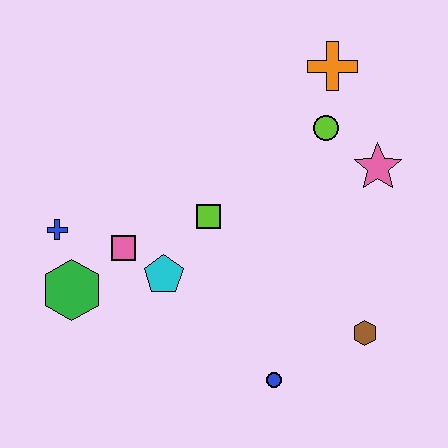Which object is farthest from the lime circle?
The green hexagon is farthest from the lime circle.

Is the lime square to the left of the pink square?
No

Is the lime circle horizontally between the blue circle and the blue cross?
No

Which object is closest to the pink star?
The lime circle is closest to the pink star.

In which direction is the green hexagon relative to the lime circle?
The green hexagon is to the left of the lime circle.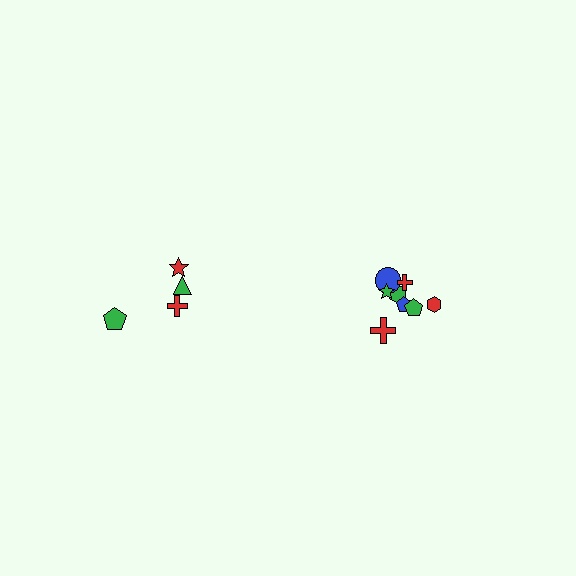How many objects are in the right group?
There are 8 objects.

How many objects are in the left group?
There are 4 objects.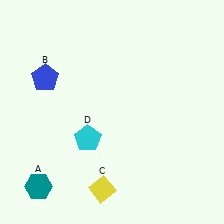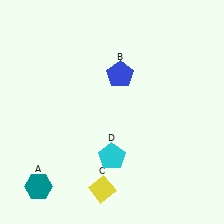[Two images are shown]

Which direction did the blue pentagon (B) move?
The blue pentagon (B) moved right.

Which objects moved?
The objects that moved are: the blue pentagon (B), the cyan pentagon (D).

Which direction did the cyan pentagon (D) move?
The cyan pentagon (D) moved right.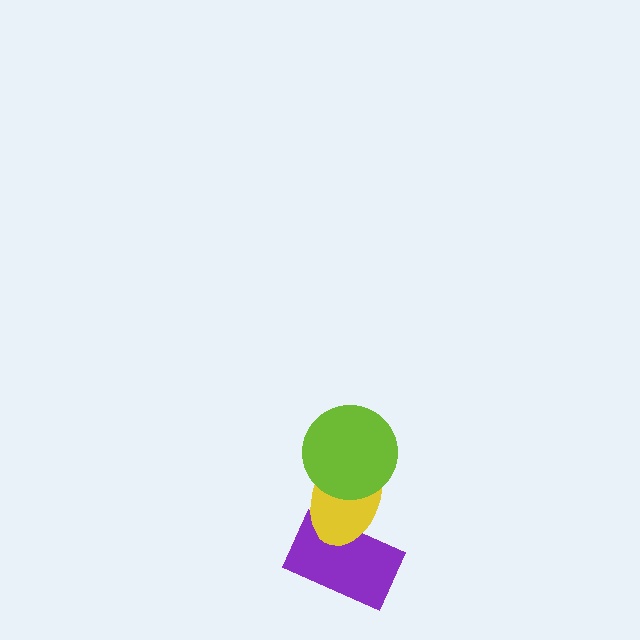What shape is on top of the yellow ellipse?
The lime circle is on top of the yellow ellipse.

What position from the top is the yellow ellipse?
The yellow ellipse is 2nd from the top.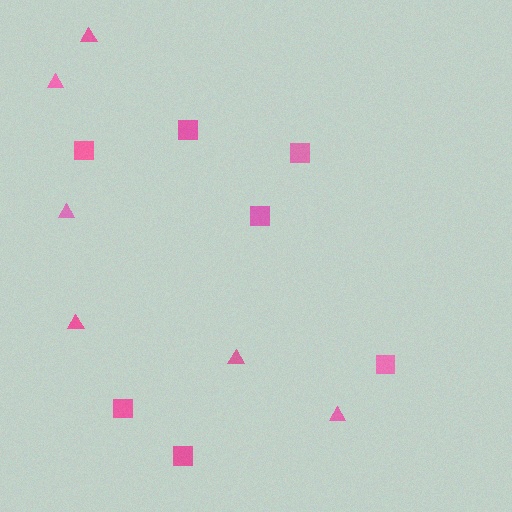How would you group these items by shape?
There are 2 groups: one group of triangles (6) and one group of squares (7).